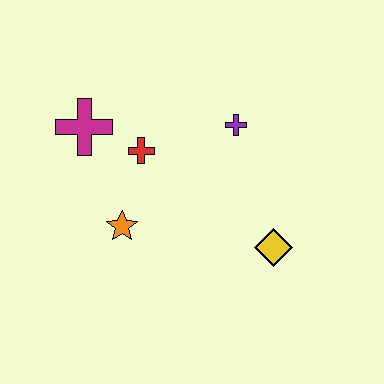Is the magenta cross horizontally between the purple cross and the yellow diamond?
No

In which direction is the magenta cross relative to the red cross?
The magenta cross is to the left of the red cross.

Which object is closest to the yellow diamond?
The purple cross is closest to the yellow diamond.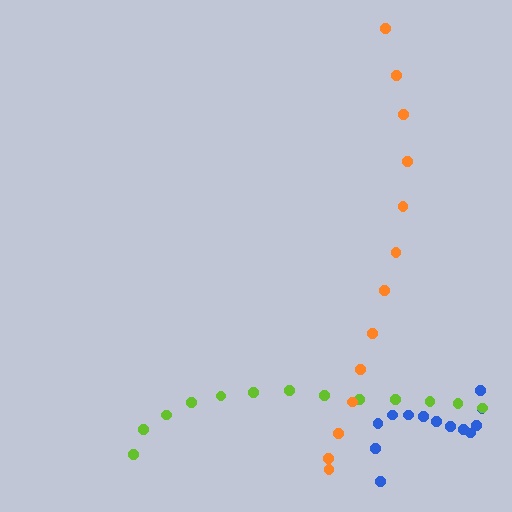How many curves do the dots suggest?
There are 3 distinct paths.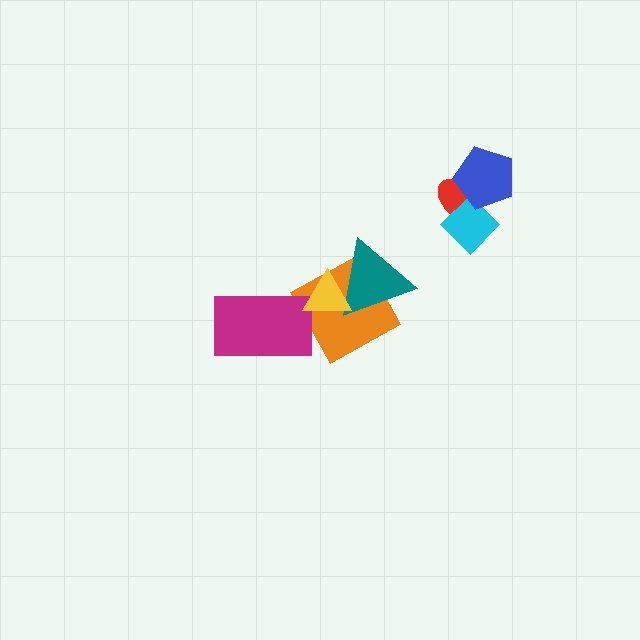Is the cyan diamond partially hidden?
Yes, it is partially covered by another shape.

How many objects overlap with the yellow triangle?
2 objects overlap with the yellow triangle.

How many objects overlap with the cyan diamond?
2 objects overlap with the cyan diamond.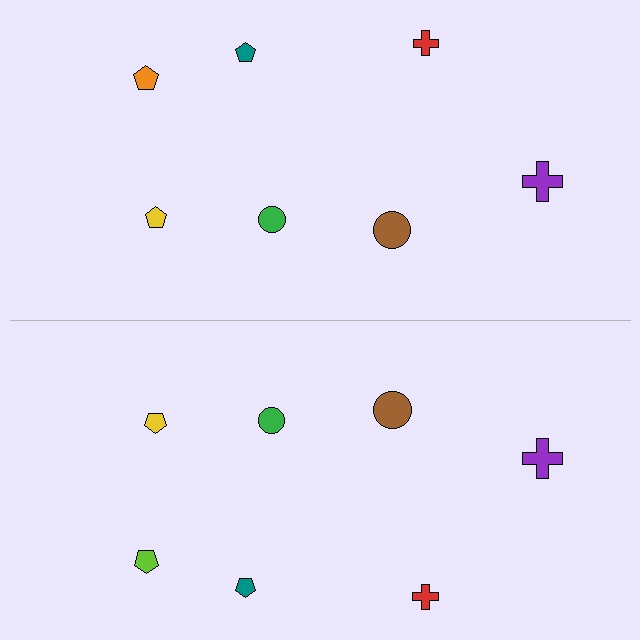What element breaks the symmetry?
The lime pentagon on the bottom side breaks the symmetry — its mirror counterpart is orange.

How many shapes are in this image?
There are 14 shapes in this image.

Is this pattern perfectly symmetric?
No, the pattern is not perfectly symmetric. The lime pentagon on the bottom side breaks the symmetry — its mirror counterpart is orange.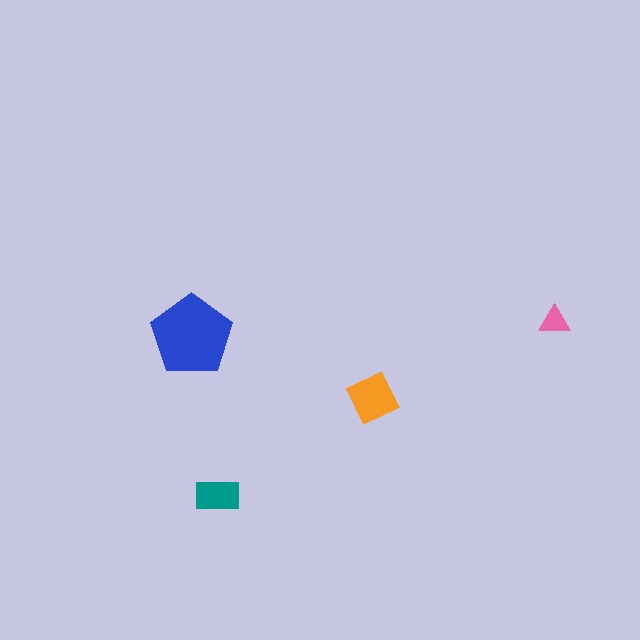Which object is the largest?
The blue pentagon.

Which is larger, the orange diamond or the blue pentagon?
The blue pentagon.